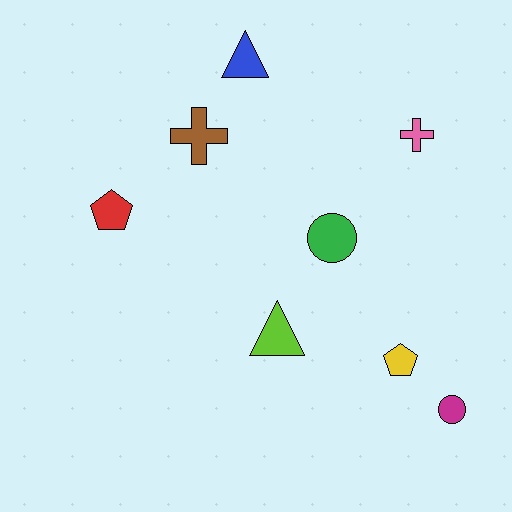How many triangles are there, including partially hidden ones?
There are 2 triangles.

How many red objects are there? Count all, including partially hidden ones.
There is 1 red object.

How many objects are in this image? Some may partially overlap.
There are 8 objects.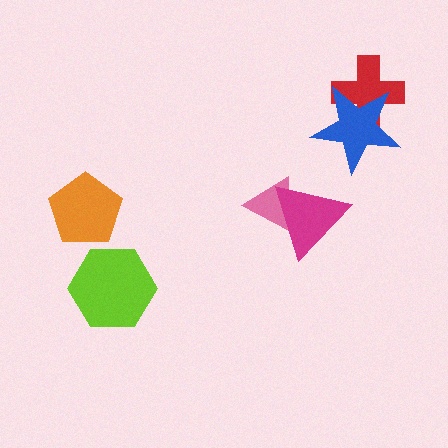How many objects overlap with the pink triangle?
1 object overlaps with the pink triangle.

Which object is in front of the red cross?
The blue star is in front of the red cross.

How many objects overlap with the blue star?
1 object overlaps with the blue star.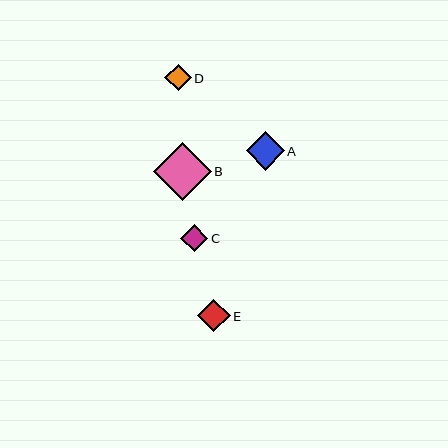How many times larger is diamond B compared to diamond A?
Diamond B is approximately 1.5 times the size of diamond A.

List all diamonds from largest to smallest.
From largest to smallest: B, A, E, D, C.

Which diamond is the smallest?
Diamond C is the smallest with a size of approximately 27 pixels.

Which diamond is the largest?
Diamond B is the largest with a size of approximately 58 pixels.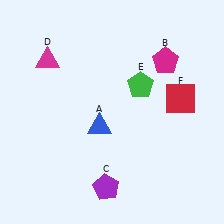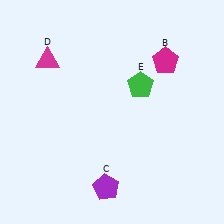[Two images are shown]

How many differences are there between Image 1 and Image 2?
There are 2 differences between the two images.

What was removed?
The red square (F), the blue triangle (A) were removed in Image 2.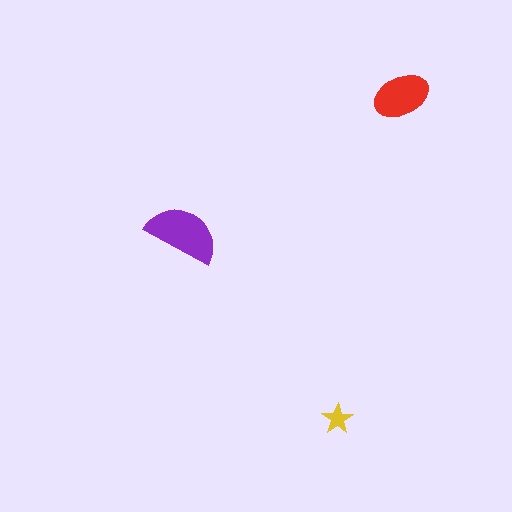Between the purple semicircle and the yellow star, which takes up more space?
The purple semicircle.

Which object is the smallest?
The yellow star.